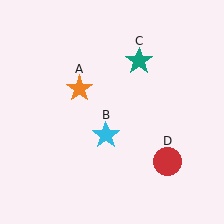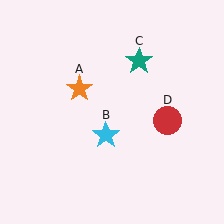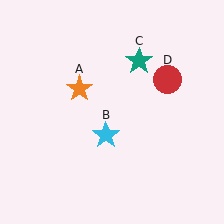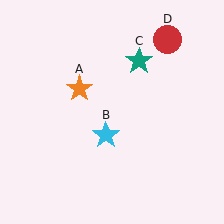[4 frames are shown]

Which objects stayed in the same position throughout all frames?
Orange star (object A) and cyan star (object B) and teal star (object C) remained stationary.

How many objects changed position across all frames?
1 object changed position: red circle (object D).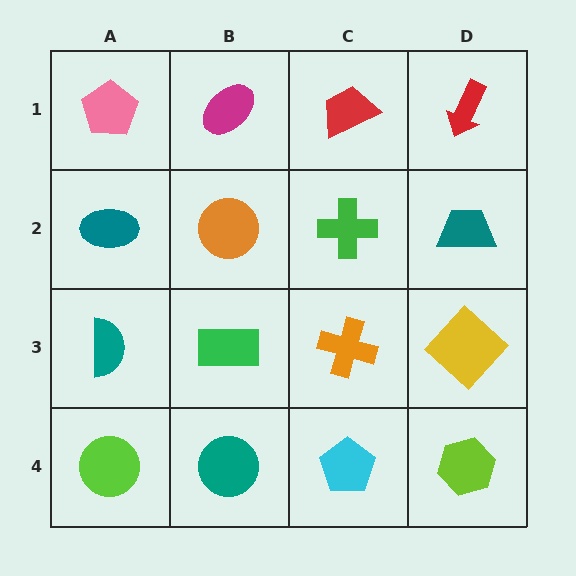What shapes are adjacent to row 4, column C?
An orange cross (row 3, column C), a teal circle (row 4, column B), a lime hexagon (row 4, column D).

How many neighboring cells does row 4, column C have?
3.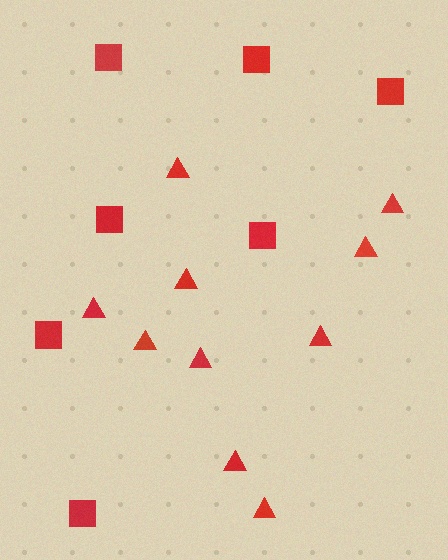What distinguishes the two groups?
There are 2 groups: one group of triangles (10) and one group of squares (7).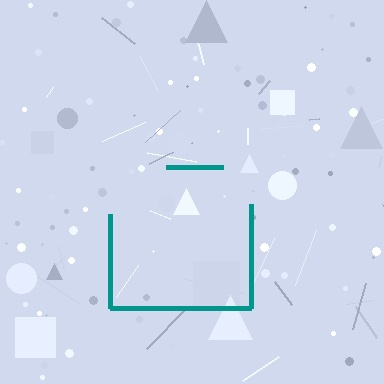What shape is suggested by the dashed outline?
The dashed outline suggests a square.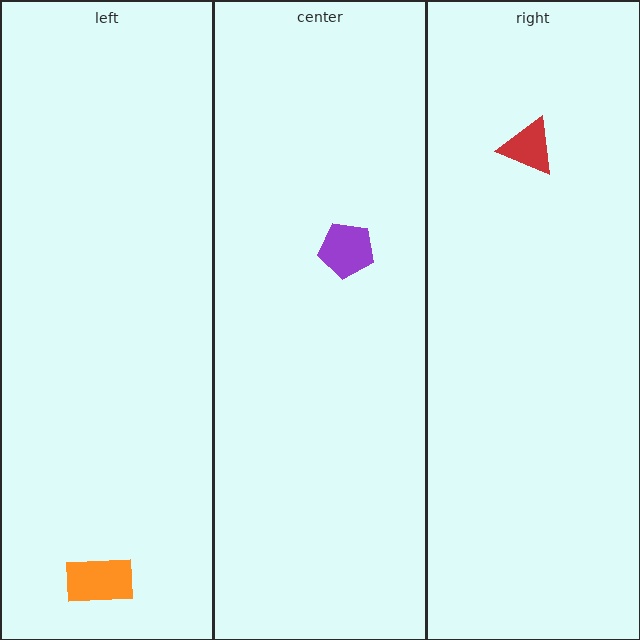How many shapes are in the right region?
1.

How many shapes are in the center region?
1.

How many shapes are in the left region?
1.